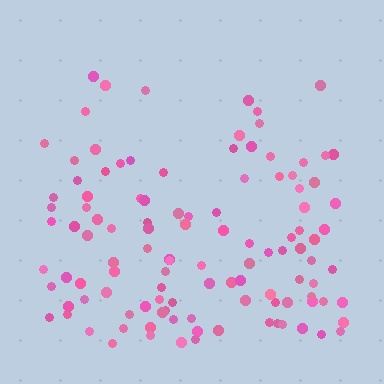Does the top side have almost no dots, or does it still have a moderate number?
Still a moderate number, just noticeably fewer than the bottom.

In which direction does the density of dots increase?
From top to bottom, with the bottom side densest.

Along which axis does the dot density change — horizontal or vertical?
Vertical.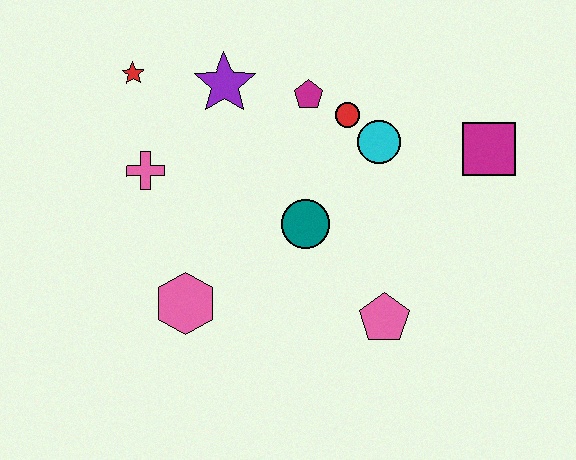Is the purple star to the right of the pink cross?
Yes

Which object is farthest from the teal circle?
The red star is farthest from the teal circle.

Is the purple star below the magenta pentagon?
No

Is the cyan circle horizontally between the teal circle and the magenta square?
Yes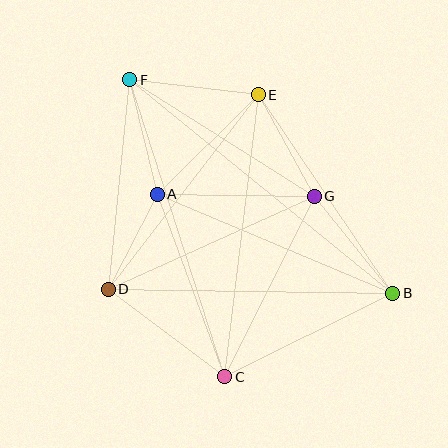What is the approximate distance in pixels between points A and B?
The distance between A and B is approximately 255 pixels.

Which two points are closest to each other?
Points A and D are closest to each other.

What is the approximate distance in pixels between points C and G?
The distance between C and G is approximately 201 pixels.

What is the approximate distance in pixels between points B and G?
The distance between B and G is approximately 124 pixels.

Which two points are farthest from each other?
Points B and F are farthest from each other.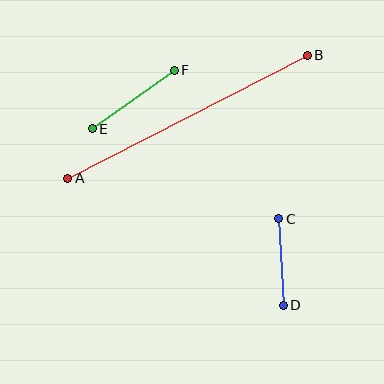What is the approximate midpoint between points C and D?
The midpoint is at approximately (281, 262) pixels.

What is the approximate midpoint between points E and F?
The midpoint is at approximately (133, 100) pixels.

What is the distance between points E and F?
The distance is approximately 101 pixels.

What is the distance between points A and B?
The distance is approximately 269 pixels.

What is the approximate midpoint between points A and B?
The midpoint is at approximately (188, 117) pixels.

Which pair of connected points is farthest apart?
Points A and B are farthest apart.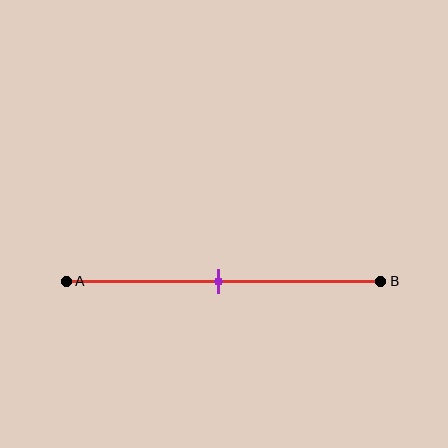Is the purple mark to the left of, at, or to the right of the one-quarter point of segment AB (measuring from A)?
The purple mark is to the right of the one-quarter point of segment AB.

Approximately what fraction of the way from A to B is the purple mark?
The purple mark is approximately 50% of the way from A to B.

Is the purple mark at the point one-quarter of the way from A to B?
No, the mark is at about 50% from A, not at the 25% one-quarter point.